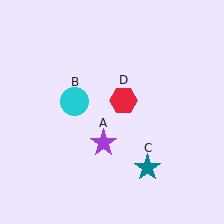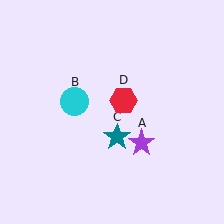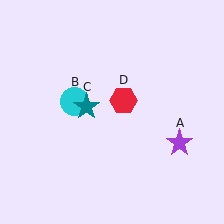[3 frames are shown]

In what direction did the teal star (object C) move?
The teal star (object C) moved up and to the left.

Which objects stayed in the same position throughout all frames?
Cyan circle (object B) and red hexagon (object D) remained stationary.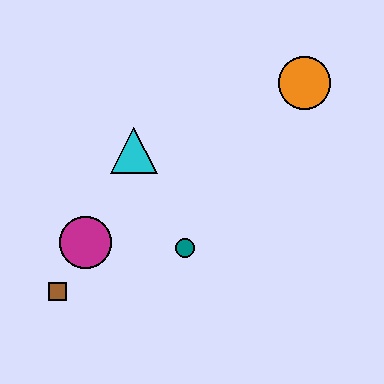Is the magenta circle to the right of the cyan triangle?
No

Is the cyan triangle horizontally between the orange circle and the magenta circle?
Yes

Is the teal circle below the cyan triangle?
Yes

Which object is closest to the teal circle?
The magenta circle is closest to the teal circle.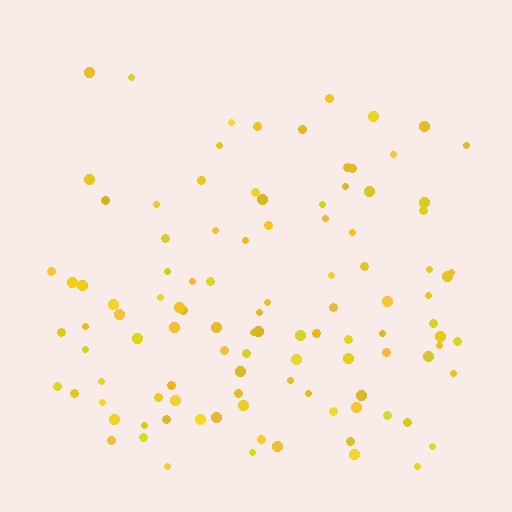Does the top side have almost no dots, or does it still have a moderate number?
Still a moderate number, just noticeably fewer than the bottom.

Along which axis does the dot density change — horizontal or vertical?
Vertical.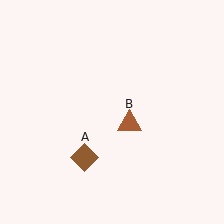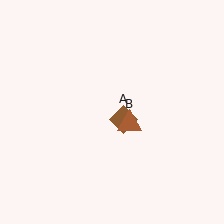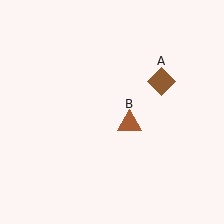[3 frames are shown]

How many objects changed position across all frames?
1 object changed position: brown diamond (object A).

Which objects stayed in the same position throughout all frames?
Brown triangle (object B) remained stationary.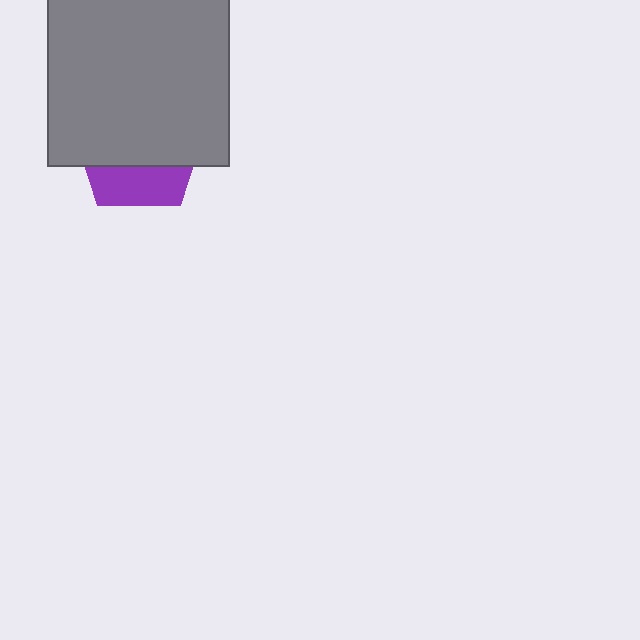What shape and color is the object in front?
The object in front is a gray square.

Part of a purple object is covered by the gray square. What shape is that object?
It is a pentagon.